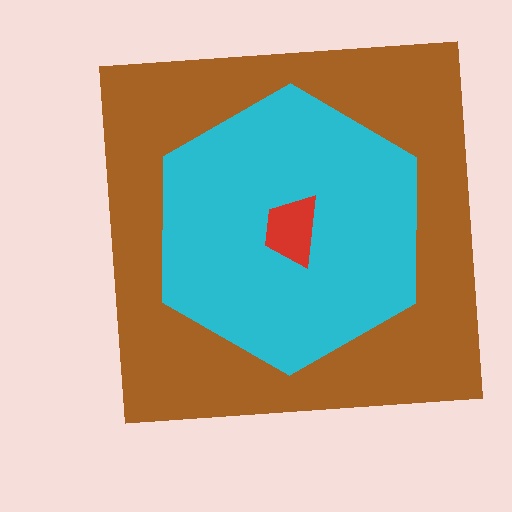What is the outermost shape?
The brown square.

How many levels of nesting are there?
3.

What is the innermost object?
The red trapezoid.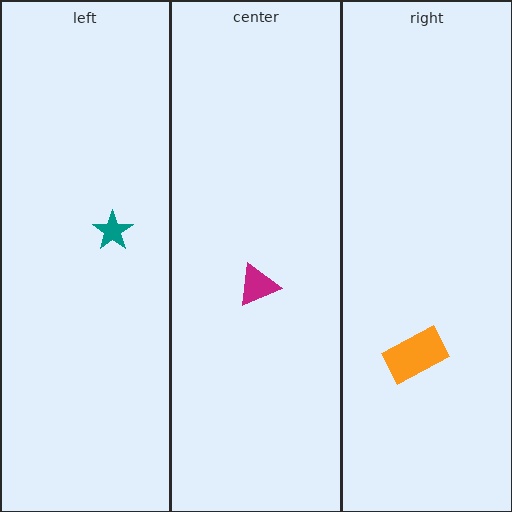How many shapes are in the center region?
1.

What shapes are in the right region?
The orange rectangle.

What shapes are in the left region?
The teal star.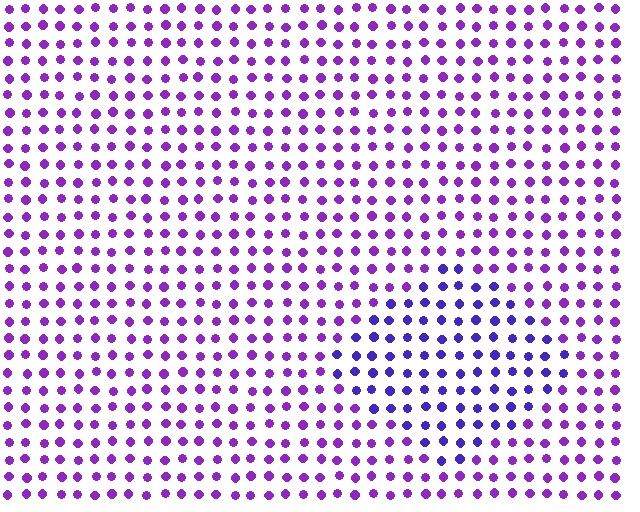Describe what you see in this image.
The image is filled with small purple elements in a uniform arrangement. A diamond-shaped region is visible where the elements are tinted to a slightly different hue, forming a subtle color boundary.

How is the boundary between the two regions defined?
The boundary is defined purely by a slight shift in hue (about 30 degrees). Spacing, size, and orientation are identical on both sides.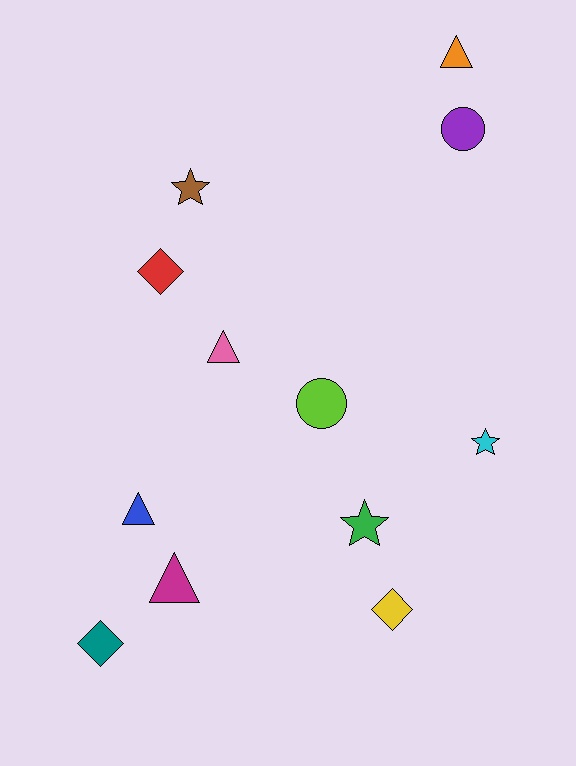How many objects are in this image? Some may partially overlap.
There are 12 objects.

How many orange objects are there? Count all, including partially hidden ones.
There is 1 orange object.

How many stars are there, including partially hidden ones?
There are 3 stars.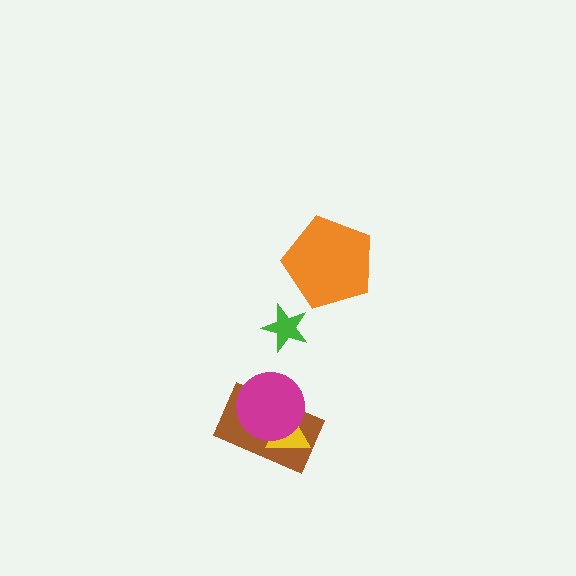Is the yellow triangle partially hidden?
Yes, it is partially covered by another shape.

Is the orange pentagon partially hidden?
No, no other shape covers it.